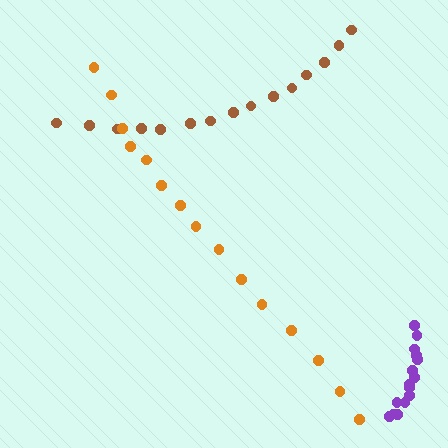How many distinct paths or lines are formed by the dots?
There are 3 distinct paths.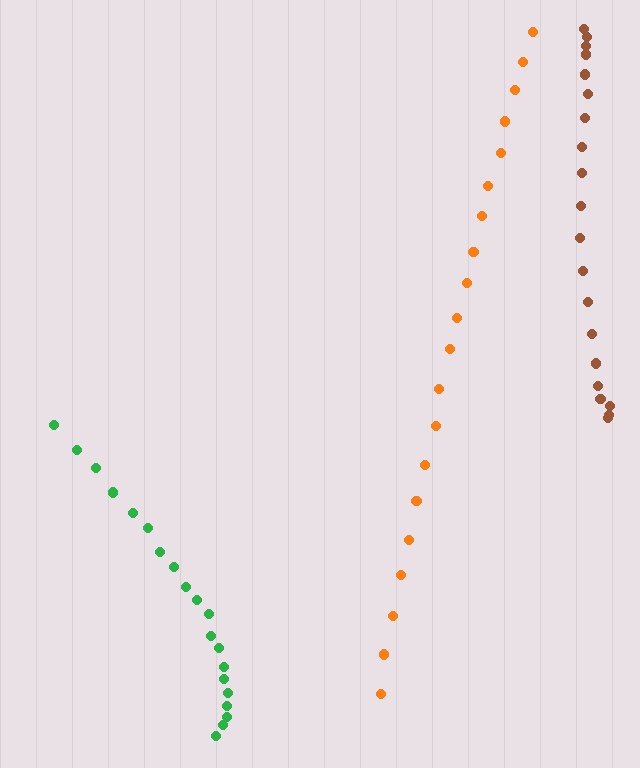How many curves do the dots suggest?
There are 3 distinct paths.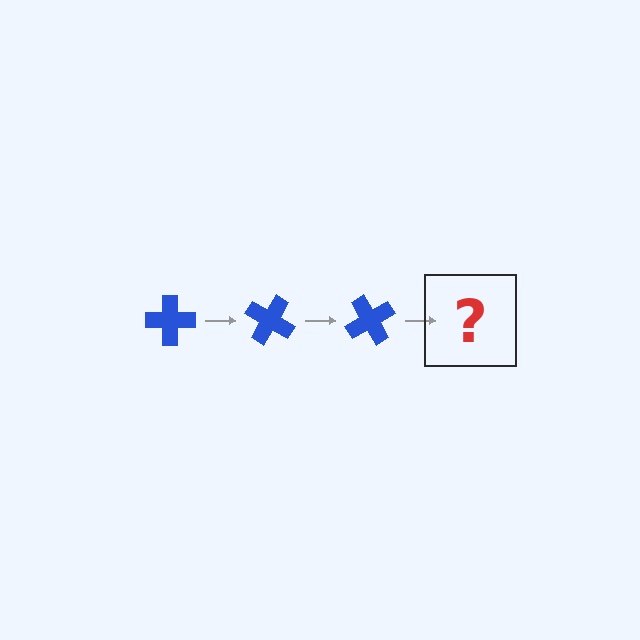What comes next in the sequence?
The next element should be a blue cross rotated 90 degrees.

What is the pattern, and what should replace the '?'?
The pattern is that the cross rotates 30 degrees each step. The '?' should be a blue cross rotated 90 degrees.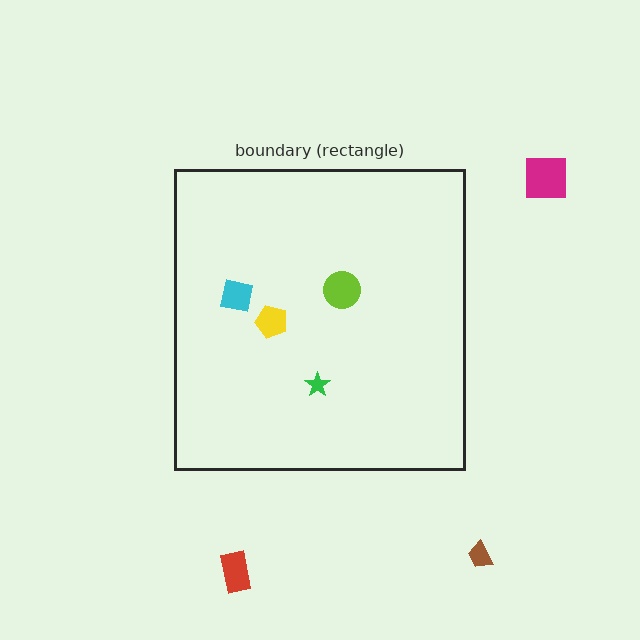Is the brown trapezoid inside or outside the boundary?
Outside.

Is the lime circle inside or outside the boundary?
Inside.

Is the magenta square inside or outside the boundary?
Outside.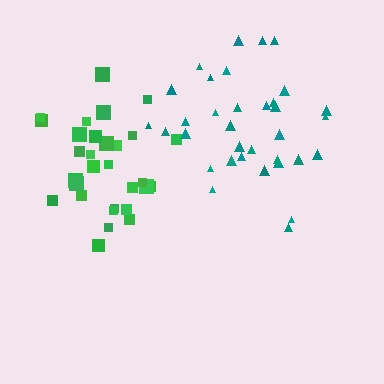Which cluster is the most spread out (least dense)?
Teal.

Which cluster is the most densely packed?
Green.